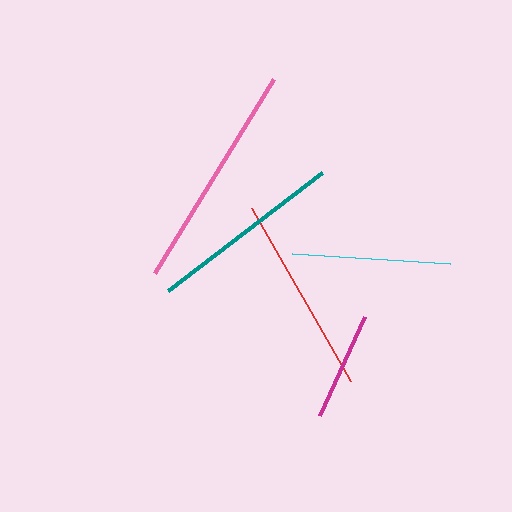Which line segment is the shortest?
The magenta line is the shortest at approximately 109 pixels.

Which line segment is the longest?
The pink line is the longest at approximately 227 pixels.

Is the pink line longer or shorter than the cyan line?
The pink line is longer than the cyan line.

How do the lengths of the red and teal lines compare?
The red and teal lines are approximately the same length.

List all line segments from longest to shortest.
From longest to shortest: pink, red, teal, cyan, magenta.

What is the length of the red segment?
The red segment is approximately 200 pixels long.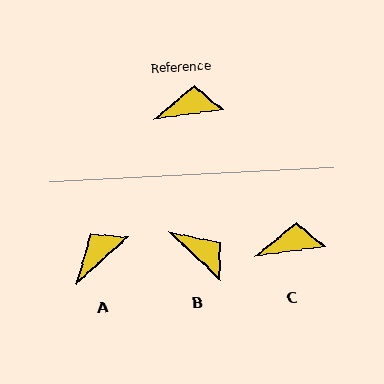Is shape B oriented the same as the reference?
No, it is off by about 50 degrees.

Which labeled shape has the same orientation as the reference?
C.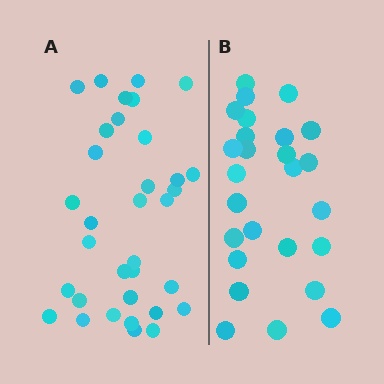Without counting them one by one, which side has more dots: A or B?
Region A (the left region) has more dots.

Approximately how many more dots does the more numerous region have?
Region A has roughly 8 or so more dots than region B.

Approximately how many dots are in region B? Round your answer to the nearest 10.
About 30 dots. (The exact count is 26, which rounds to 30.)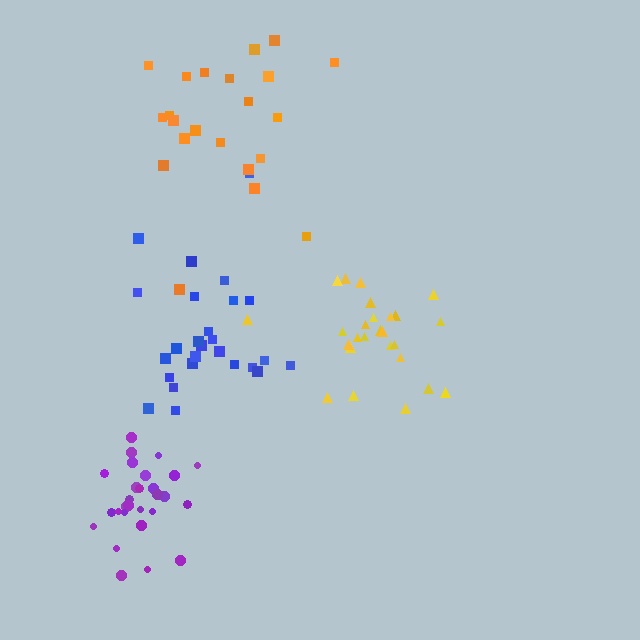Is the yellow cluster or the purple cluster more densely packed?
Purple.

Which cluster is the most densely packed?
Purple.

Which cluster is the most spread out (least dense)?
Orange.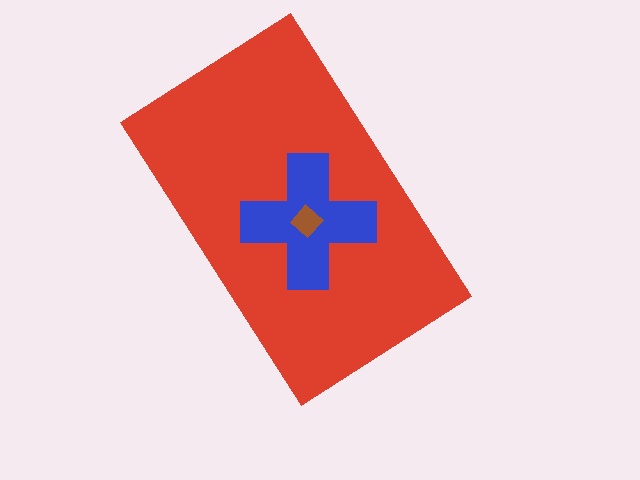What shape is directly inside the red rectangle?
The blue cross.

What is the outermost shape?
The red rectangle.